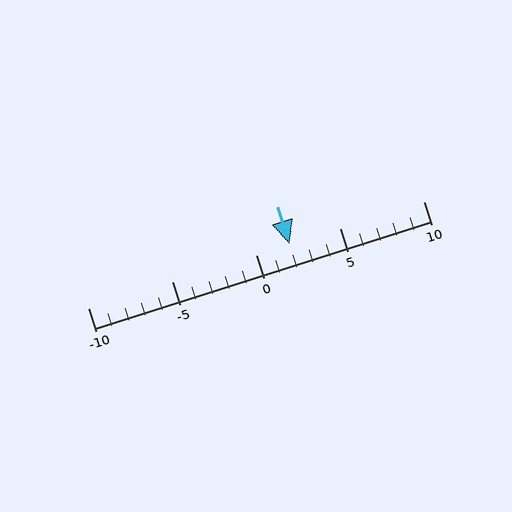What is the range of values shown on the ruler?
The ruler shows values from -10 to 10.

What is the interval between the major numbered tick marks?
The major tick marks are spaced 5 units apart.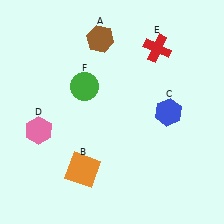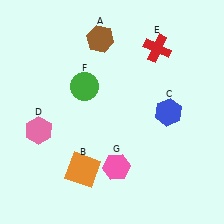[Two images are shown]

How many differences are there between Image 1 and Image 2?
There is 1 difference between the two images.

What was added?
A pink hexagon (G) was added in Image 2.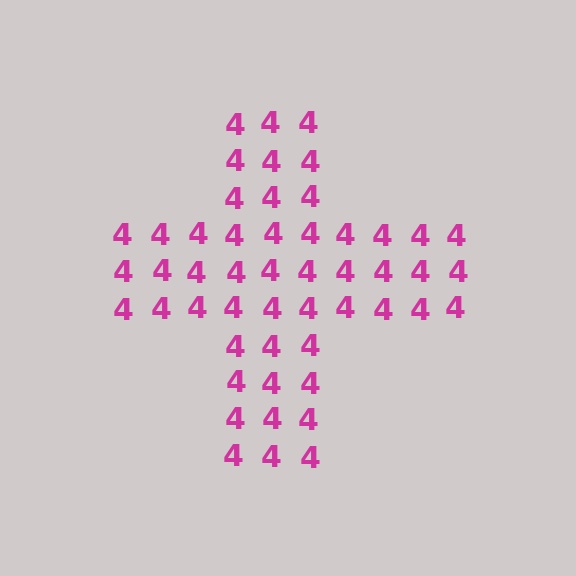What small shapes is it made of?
It is made of small digit 4's.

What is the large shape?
The large shape is a cross.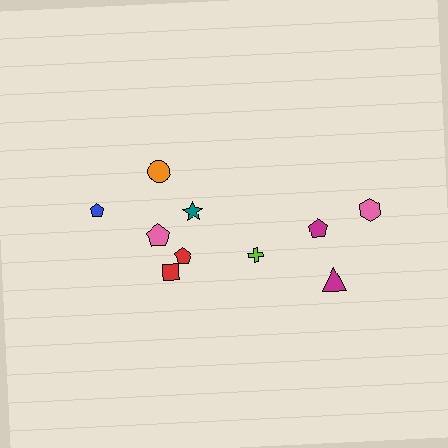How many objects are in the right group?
There are 4 objects.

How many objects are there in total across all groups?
There are 10 objects.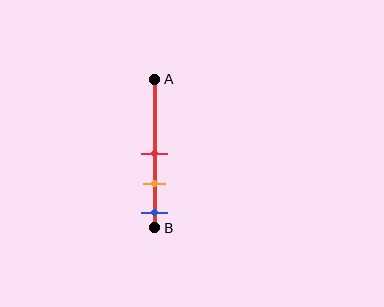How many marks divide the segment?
There are 3 marks dividing the segment.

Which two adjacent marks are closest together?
The red and orange marks are the closest adjacent pair.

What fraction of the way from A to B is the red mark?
The red mark is approximately 50% (0.5) of the way from A to B.